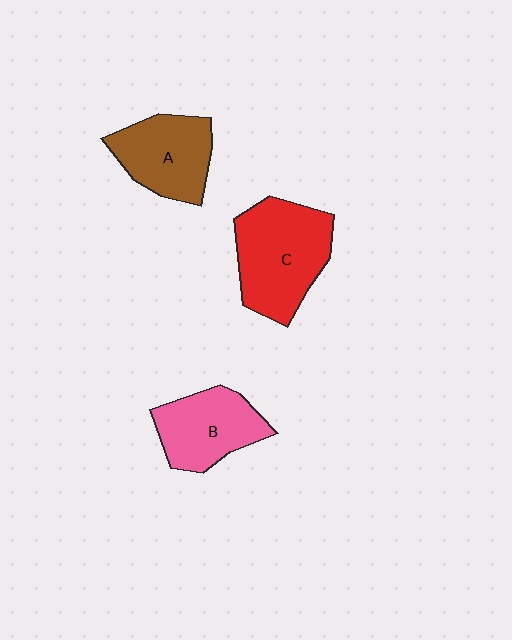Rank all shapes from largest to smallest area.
From largest to smallest: C (red), A (brown), B (pink).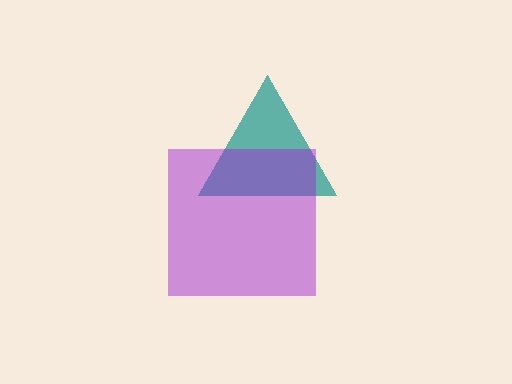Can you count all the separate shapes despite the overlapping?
Yes, there are 2 separate shapes.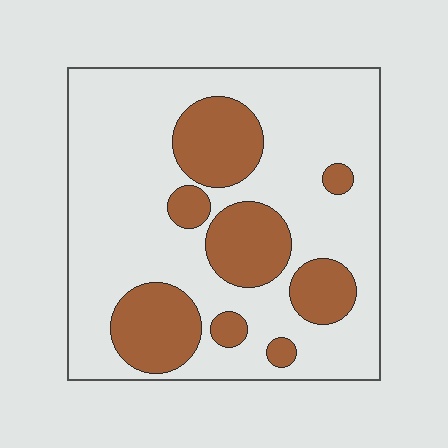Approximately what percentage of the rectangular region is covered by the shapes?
Approximately 25%.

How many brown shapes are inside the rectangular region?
8.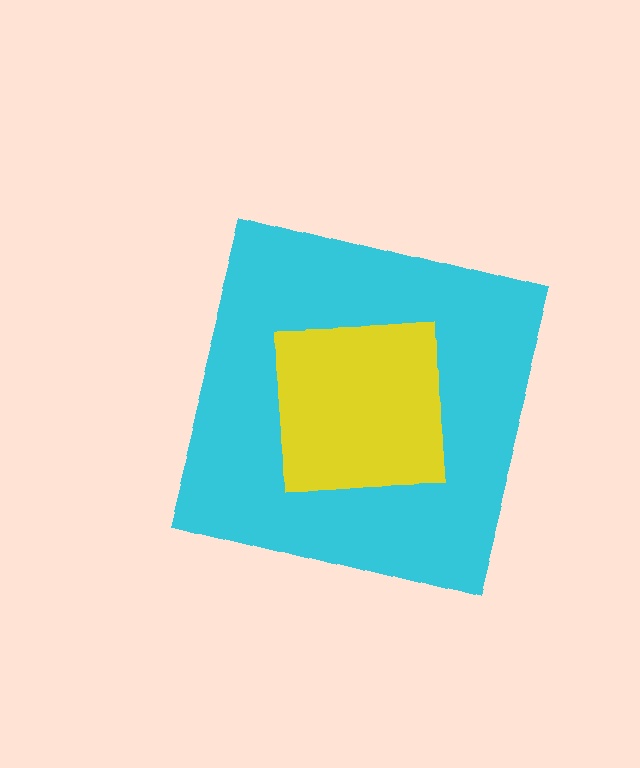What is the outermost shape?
The cyan square.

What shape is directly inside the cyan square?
The yellow square.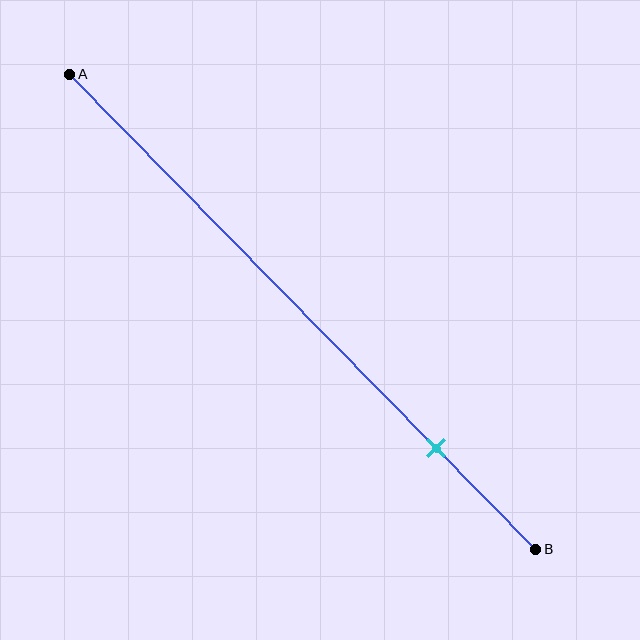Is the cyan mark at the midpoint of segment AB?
No, the mark is at about 80% from A, not at the 50% midpoint.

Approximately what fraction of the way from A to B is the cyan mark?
The cyan mark is approximately 80% of the way from A to B.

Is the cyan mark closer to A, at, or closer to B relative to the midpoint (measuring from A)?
The cyan mark is closer to point B than the midpoint of segment AB.